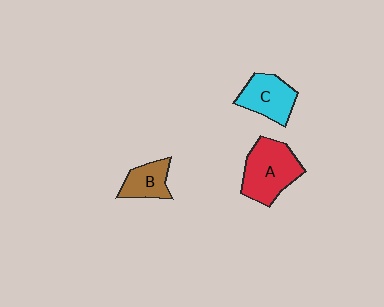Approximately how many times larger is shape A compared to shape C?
Approximately 1.4 times.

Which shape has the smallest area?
Shape B (brown).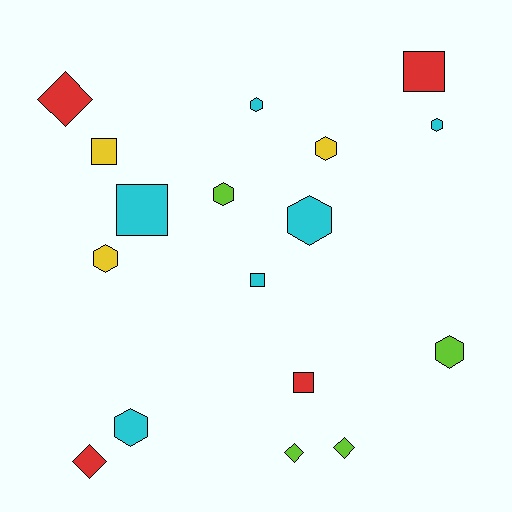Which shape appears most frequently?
Hexagon, with 8 objects.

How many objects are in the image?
There are 17 objects.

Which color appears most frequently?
Cyan, with 6 objects.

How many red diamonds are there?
There are 2 red diamonds.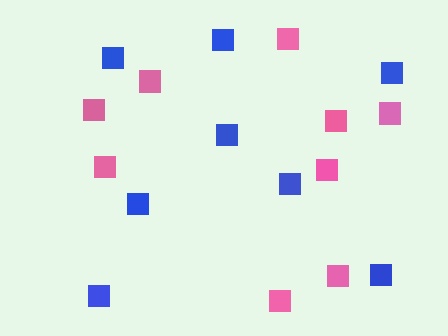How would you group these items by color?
There are 2 groups: one group of blue squares (8) and one group of pink squares (9).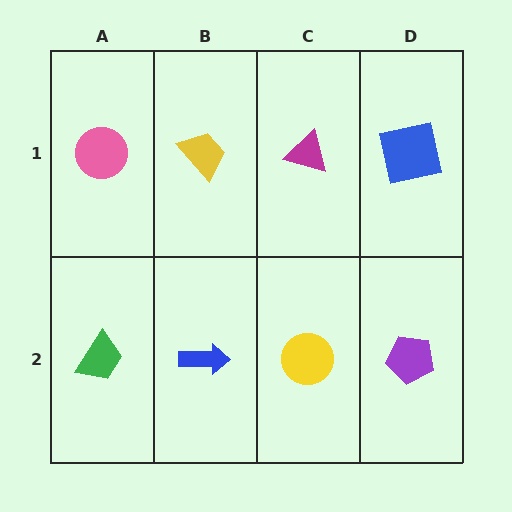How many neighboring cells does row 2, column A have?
2.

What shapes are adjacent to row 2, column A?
A pink circle (row 1, column A), a blue arrow (row 2, column B).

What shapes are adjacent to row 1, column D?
A purple pentagon (row 2, column D), a magenta triangle (row 1, column C).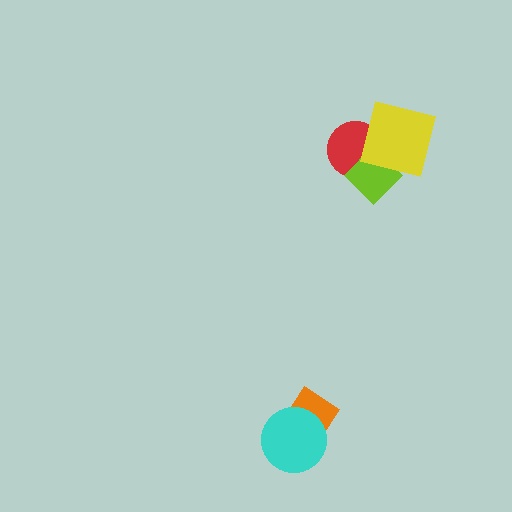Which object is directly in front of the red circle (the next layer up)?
The lime diamond is directly in front of the red circle.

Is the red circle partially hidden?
Yes, it is partially covered by another shape.